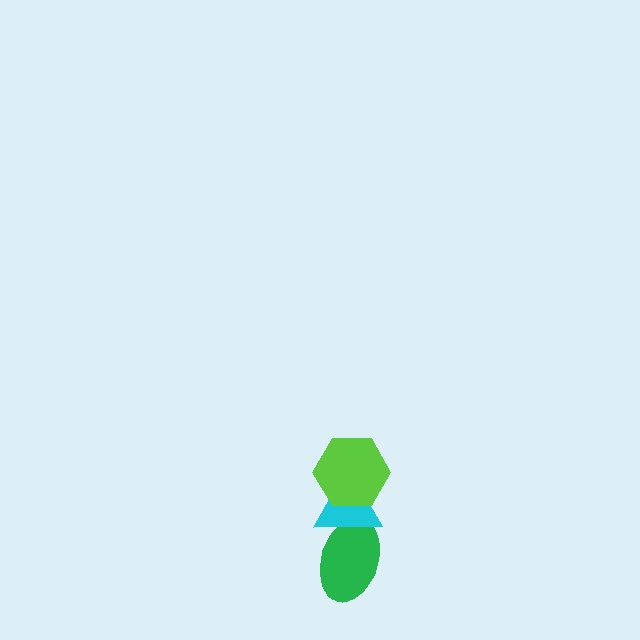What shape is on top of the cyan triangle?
The lime hexagon is on top of the cyan triangle.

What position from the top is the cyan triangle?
The cyan triangle is 2nd from the top.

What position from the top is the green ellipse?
The green ellipse is 3rd from the top.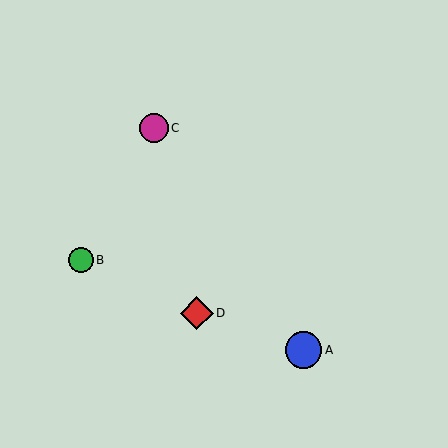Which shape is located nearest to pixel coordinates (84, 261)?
The green circle (labeled B) at (81, 260) is nearest to that location.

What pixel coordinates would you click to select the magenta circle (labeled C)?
Click at (154, 128) to select the magenta circle C.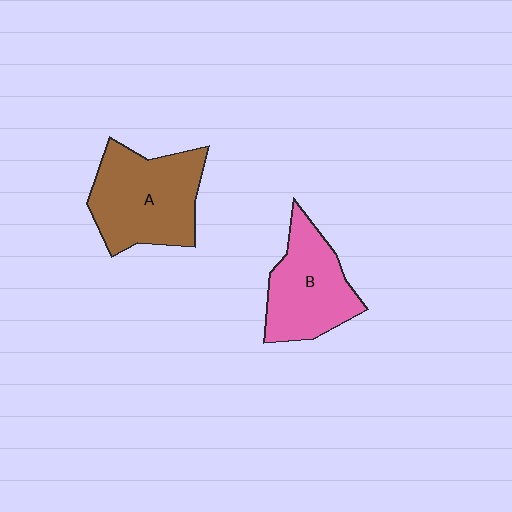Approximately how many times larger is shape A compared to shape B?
Approximately 1.2 times.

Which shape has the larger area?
Shape A (brown).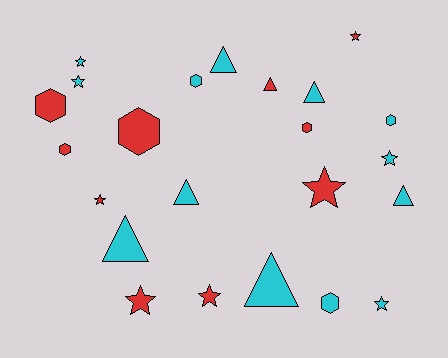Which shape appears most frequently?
Star, with 9 objects.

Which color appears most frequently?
Cyan, with 13 objects.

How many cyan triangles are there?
There are 6 cyan triangles.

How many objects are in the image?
There are 23 objects.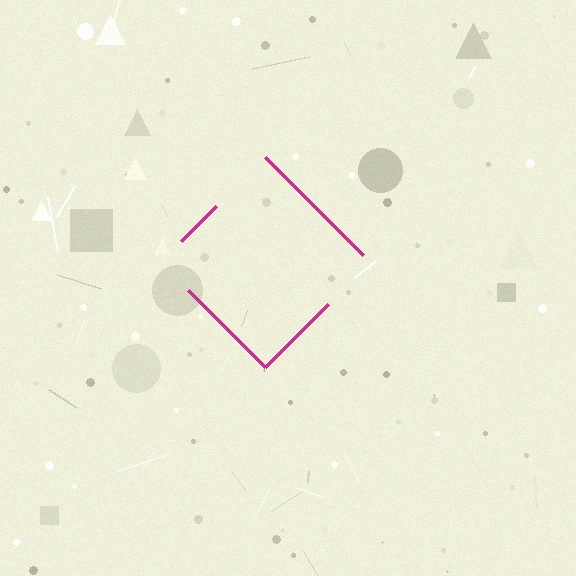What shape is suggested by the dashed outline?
The dashed outline suggests a diamond.